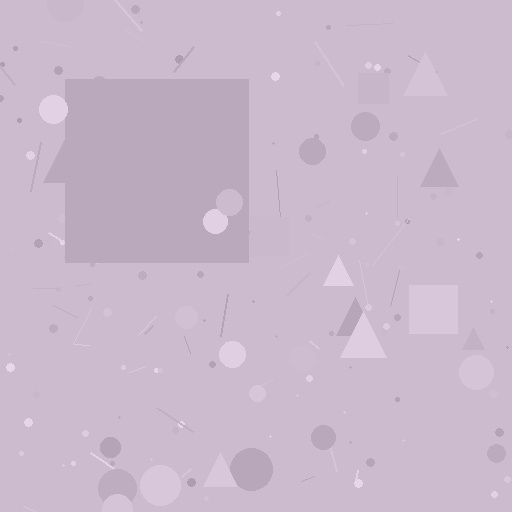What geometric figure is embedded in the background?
A square is embedded in the background.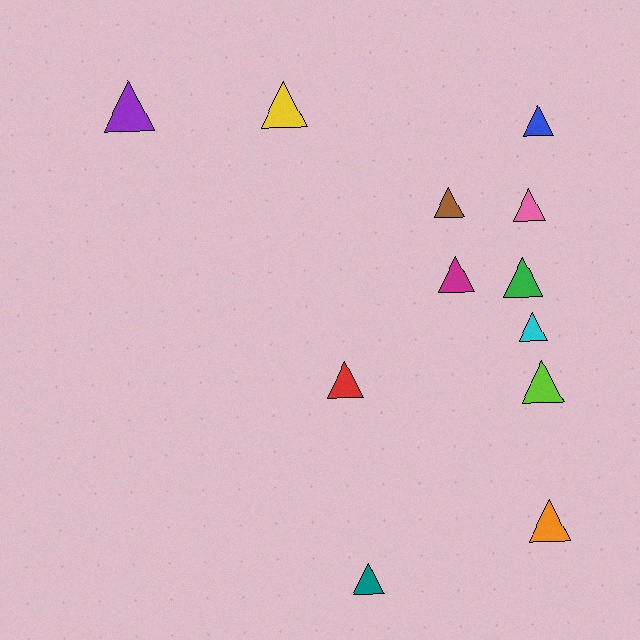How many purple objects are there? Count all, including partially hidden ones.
There is 1 purple object.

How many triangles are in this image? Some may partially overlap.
There are 12 triangles.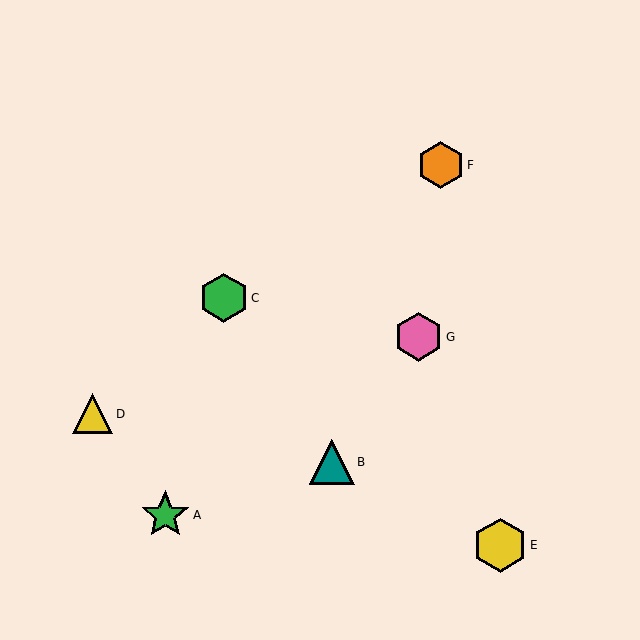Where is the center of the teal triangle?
The center of the teal triangle is at (332, 462).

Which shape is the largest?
The yellow hexagon (labeled E) is the largest.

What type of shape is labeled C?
Shape C is a green hexagon.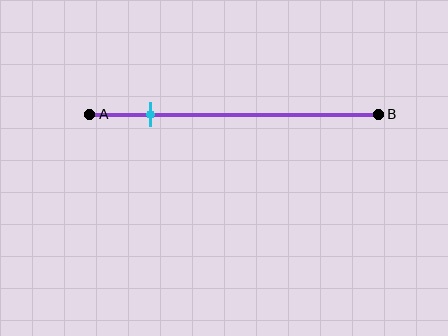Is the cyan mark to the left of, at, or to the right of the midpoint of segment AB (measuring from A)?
The cyan mark is to the left of the midpoint of segment AB.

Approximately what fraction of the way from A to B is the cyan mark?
The cyan mark is approximately 20% of the way from A to B.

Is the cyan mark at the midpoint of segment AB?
No, the mark is at about 20% from A, not at the 50% midpoint.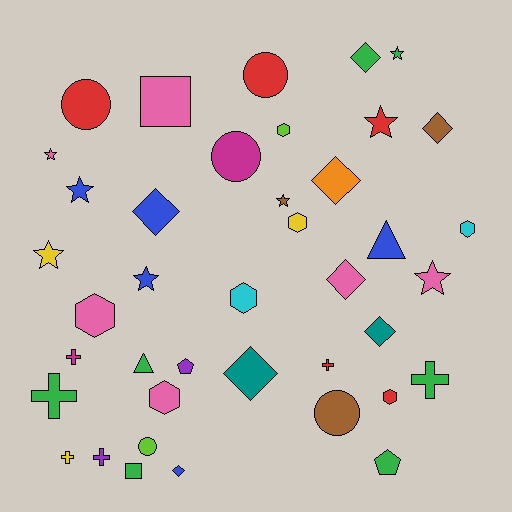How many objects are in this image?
There are 40 objects.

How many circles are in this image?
There are 5 circles.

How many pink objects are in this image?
There are 6 pink objects.